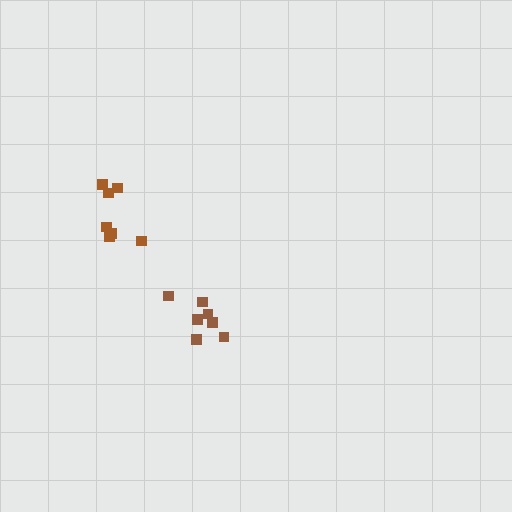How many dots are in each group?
Group 1: 7 dots, Group 2: 7 dots (14 total).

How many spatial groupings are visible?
There are 2 spatial groupings.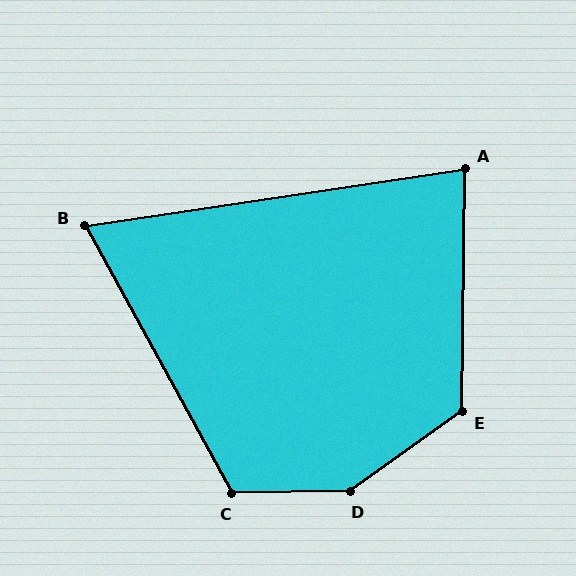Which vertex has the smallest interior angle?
B, at approximately 70 degrees.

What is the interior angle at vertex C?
Approximately 118 degrees (obtuse).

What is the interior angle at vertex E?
Approximately 127 degrees (obtuse).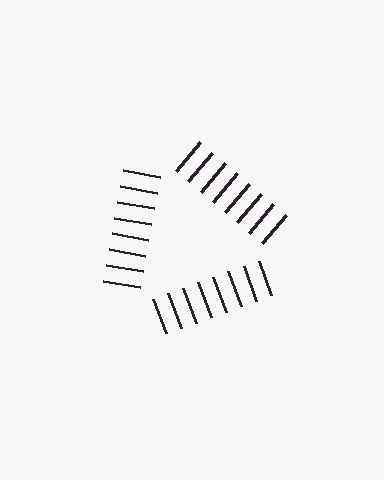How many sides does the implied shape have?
3 sides — the line-ends trace a triangle.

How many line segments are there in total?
24 — 8 along each of the 3 edges.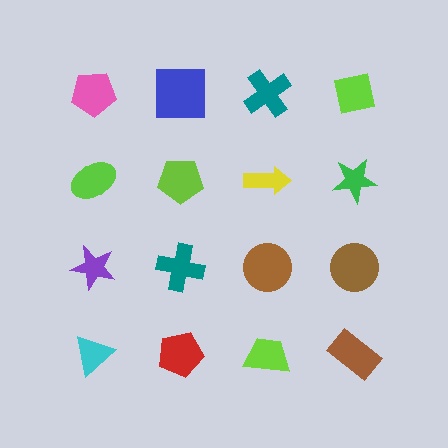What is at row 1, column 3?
A teal cross.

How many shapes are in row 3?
4 shapes.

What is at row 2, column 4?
A green star.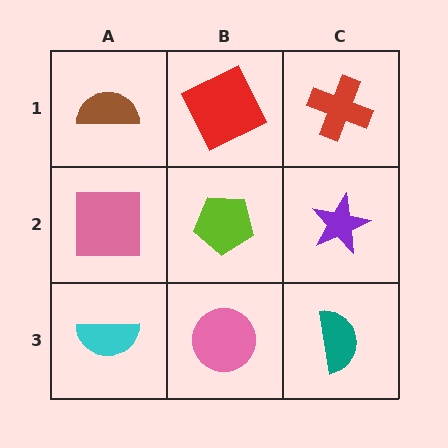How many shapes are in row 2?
3 shapes.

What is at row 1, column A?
A brown semicircle.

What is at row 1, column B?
A red square.